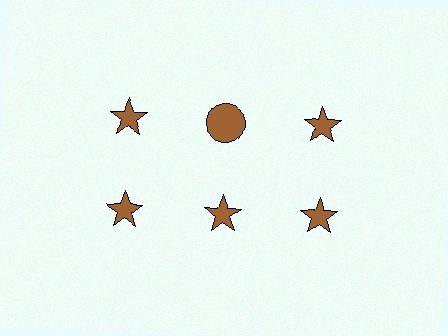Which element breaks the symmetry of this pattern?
The brown circle in the top row, second from left column breaks the symmetry. All other shapes are brown stars.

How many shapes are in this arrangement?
There are 6 shapes arranged in a grid pattern.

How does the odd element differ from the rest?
It has a different shape: circle instead of star.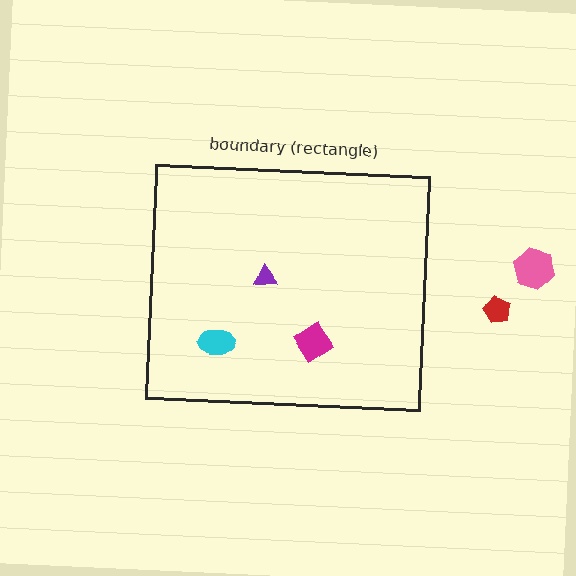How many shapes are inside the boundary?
3 inside, 2 outside.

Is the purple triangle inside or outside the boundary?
Inside.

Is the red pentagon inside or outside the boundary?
Outside.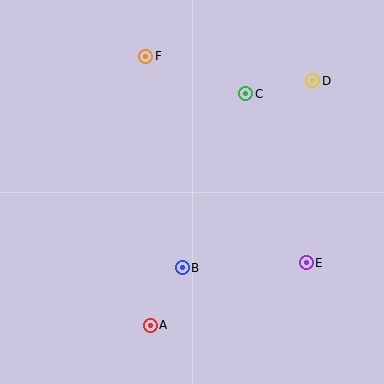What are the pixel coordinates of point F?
Point F is at (145, 56).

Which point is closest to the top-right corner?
Point D is closest to the top-right corner.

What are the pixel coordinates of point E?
Point E is at (306, 263).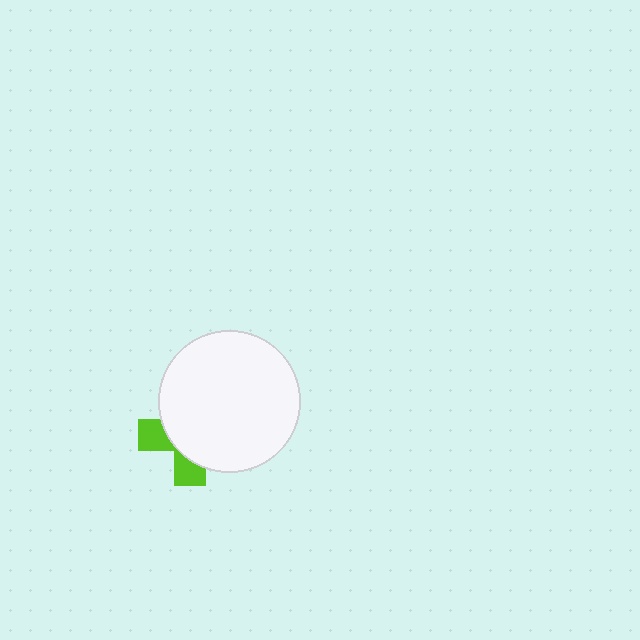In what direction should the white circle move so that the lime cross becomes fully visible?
The white circle should move toward the upper-right. That is the shortest direction to clear the overlap and leave the lime cross fully visible.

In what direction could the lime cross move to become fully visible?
The lime cross could move toward the lower-left. That would shift it out from behind the white circle entirely.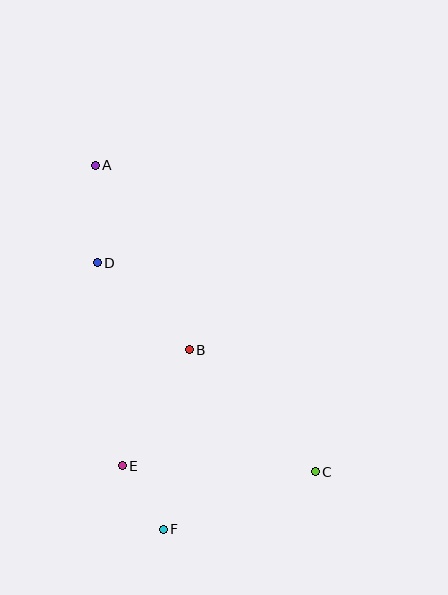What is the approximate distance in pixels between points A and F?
The distance between A and F is approximately 371 pixels.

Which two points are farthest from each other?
Points A and C are farthest from each other.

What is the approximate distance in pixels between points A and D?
The distance between A and D is approximately 97 pixels.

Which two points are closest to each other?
Points E and F are closest to each other.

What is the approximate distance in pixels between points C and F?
The distance between C and F is approximately 162 pixels.